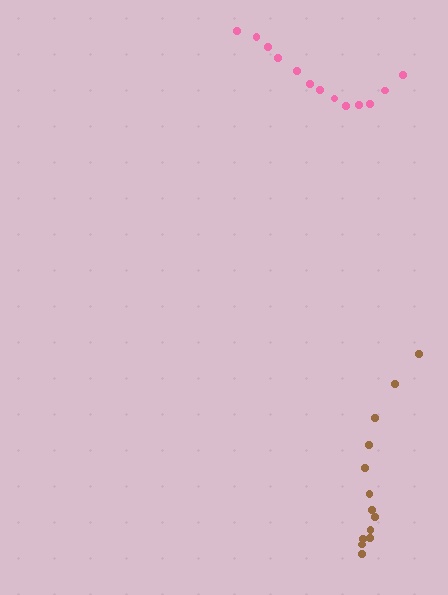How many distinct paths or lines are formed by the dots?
There are 2 distinct paths.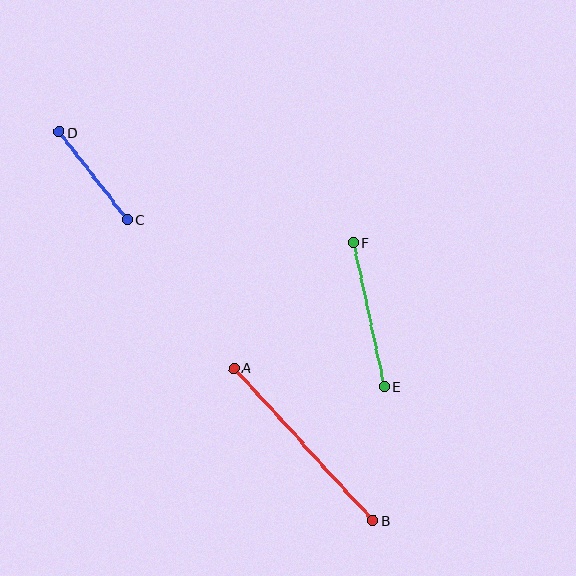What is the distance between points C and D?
The distance is approximately 111 pixels.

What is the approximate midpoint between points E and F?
The midpoint is at approximately (369, 314) pixels.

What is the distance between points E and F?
The distance is approximately 147 pixels.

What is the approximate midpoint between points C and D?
The midpoint is at approximately (93, 176) pixels.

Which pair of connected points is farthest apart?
Points A and B are farthest apart.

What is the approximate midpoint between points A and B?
The midpoint is at approximately (304, 444) pixels.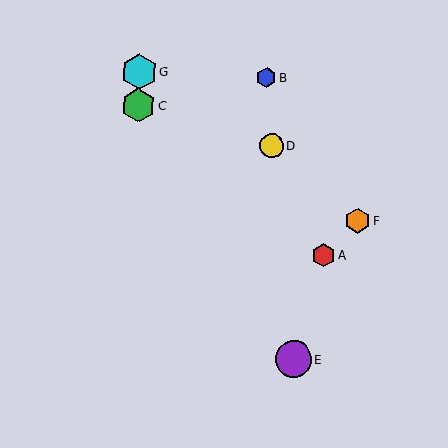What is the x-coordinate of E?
Object E is at x≈293.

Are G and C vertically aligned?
Yes, both are at x≈139.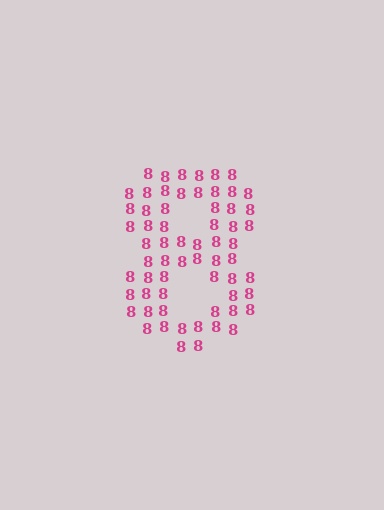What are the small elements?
The small elements are digit 8's.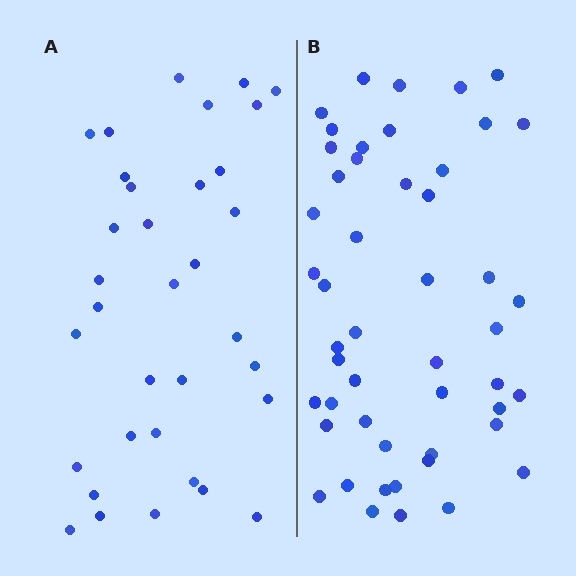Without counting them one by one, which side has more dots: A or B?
Region B (the right region) has more dots.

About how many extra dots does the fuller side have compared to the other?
Region B has approximately 15 more dots than region A.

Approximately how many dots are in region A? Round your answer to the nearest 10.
About 30 dots. (The exact count is 34, which rounds to 30.)